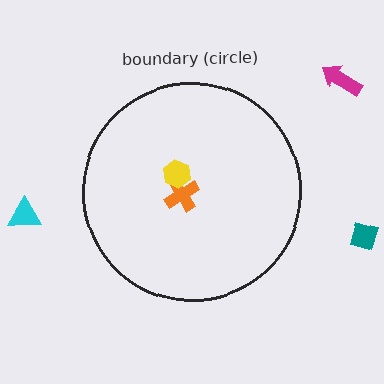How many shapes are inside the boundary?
2 inside, 3 outside.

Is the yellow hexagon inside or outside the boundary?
Inside.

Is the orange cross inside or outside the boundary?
Inside.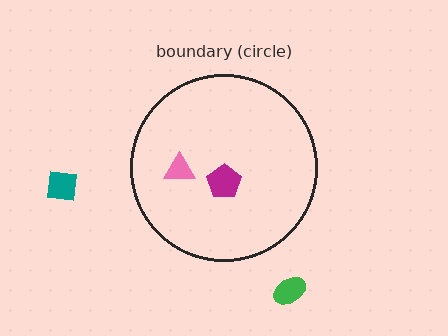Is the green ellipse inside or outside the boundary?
Outside.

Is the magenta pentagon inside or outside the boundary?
Inside.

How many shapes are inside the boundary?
2 inside, 2 outside.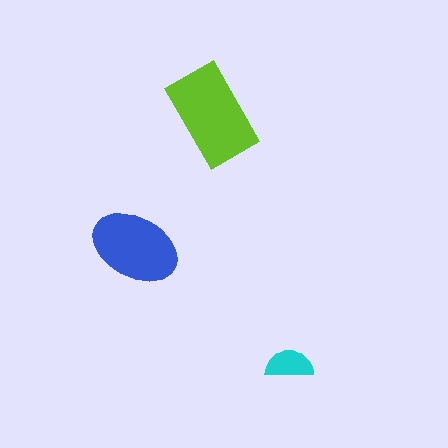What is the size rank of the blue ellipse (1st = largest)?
2nd.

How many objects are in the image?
There are 3 objects in the image.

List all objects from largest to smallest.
The lime rectangle, the blue ellipse, the cyan semicircle.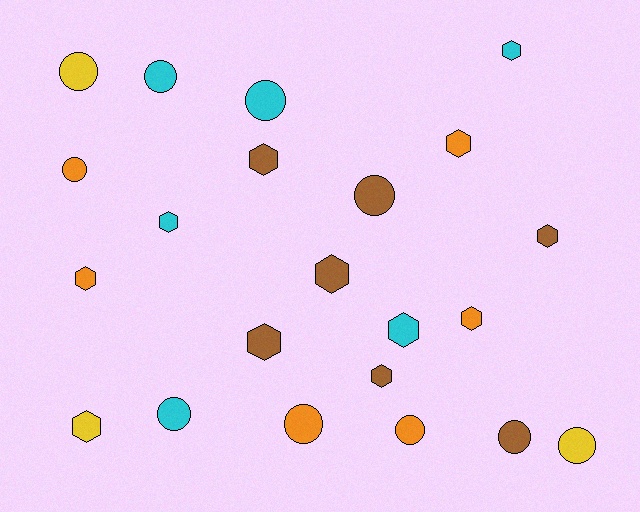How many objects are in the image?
There are 22 objects.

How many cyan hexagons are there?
There are 3 cyan hexagons.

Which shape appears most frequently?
Hexagon, with 12 objects.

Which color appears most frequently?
Brown, with 7 objects.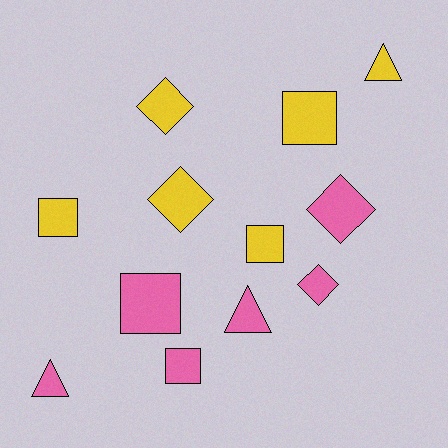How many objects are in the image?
There are 12 objects.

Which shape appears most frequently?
Square, with 5 objects.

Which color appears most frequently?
Pink, with 6 objects.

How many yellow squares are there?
There are 3 yellow squares.